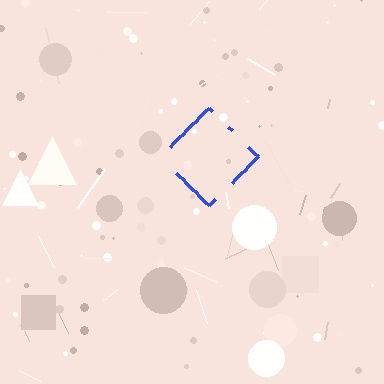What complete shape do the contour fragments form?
The contour fragments form a diamond.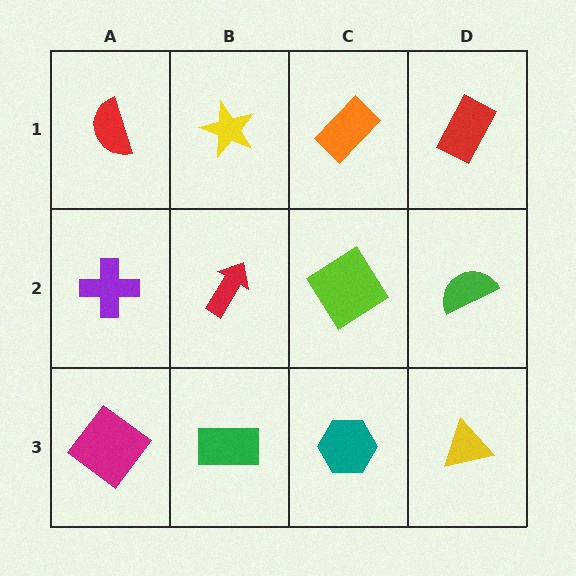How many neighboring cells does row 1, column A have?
2.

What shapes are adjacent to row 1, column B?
A red arrow (row 2, column B), a red semicircle (row 1, column A), an orange rectangle (row 1, column C).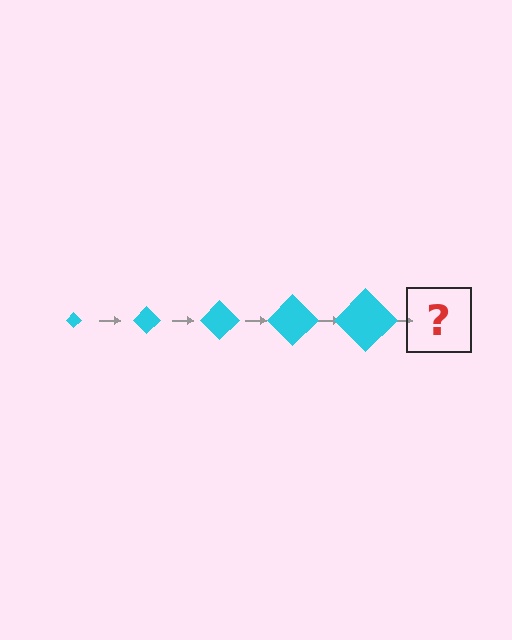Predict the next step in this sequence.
The next step is a cyan diamond, larger than the previous one.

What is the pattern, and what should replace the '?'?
The pattern is that the diamond gets progressively larger each step. The '?' should be a cyan diamond, larger than the previous one.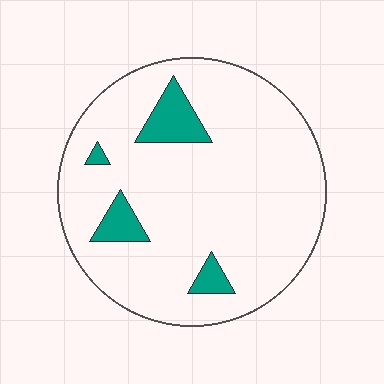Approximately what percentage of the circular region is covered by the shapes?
Approximately 10%.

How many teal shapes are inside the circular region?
4.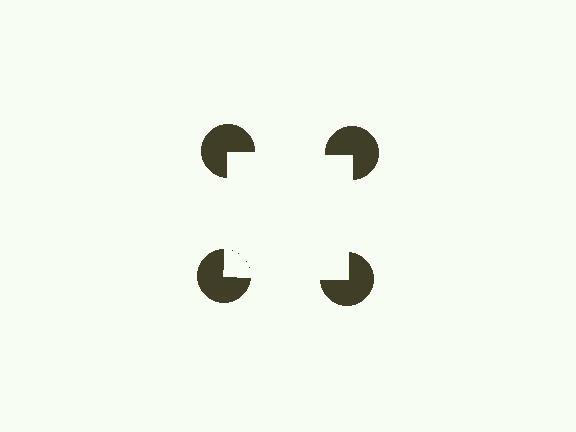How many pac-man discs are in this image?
There are 4 — one at each vertex of the illusory square.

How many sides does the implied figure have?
4 sides.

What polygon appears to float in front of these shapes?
An illusory square — its edges are inferred from the aligned wedge cuts in the pac-man discs, not physically drawn.